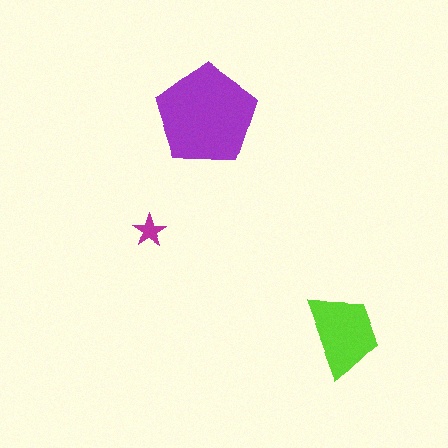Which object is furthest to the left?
The magenta star is leftmost.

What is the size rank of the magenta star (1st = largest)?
3rd.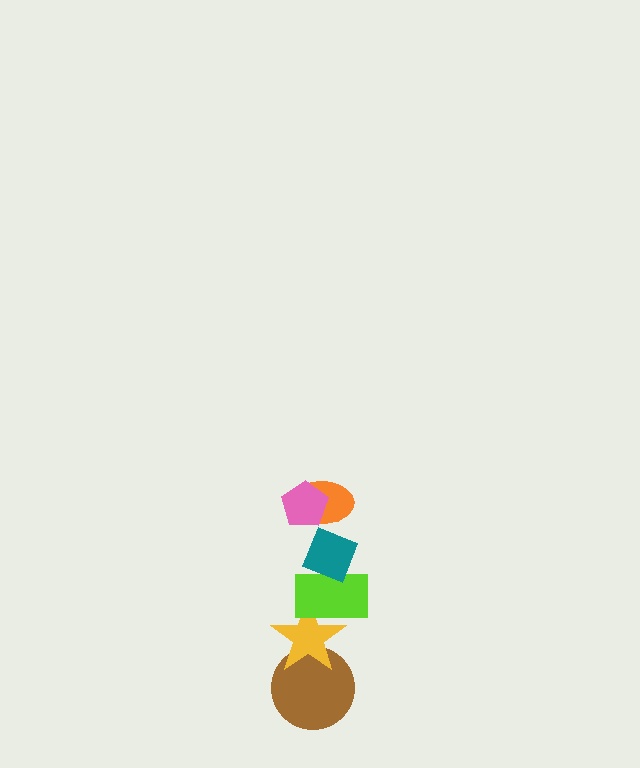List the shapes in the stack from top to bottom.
From top to bottom: the pink pentagon, the orange ellipse, the teal diamond, the lime rectangle, the yellow star, the brown circle.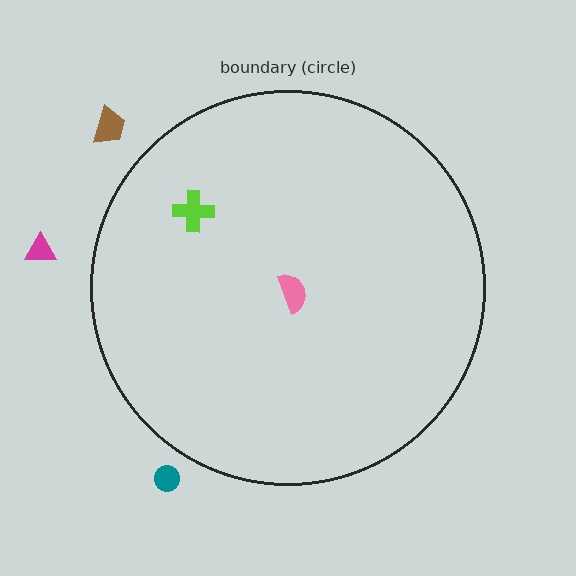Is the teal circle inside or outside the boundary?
Outside.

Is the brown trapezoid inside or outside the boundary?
Outside.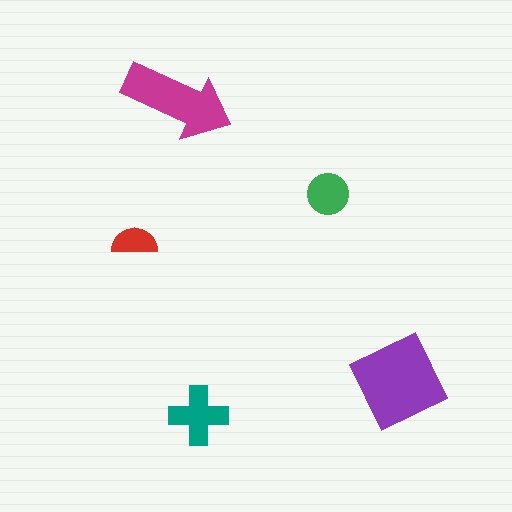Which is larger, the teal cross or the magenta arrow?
The magenta arrow.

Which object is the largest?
The purple diamond.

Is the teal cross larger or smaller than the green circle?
Larger.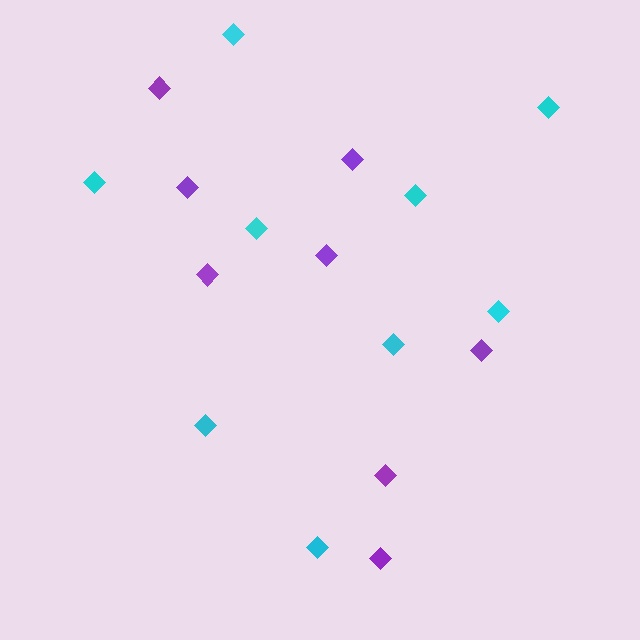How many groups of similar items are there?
There are 2 groups: one group of cyan diamonds (9) and one group of purple diamonds (8).